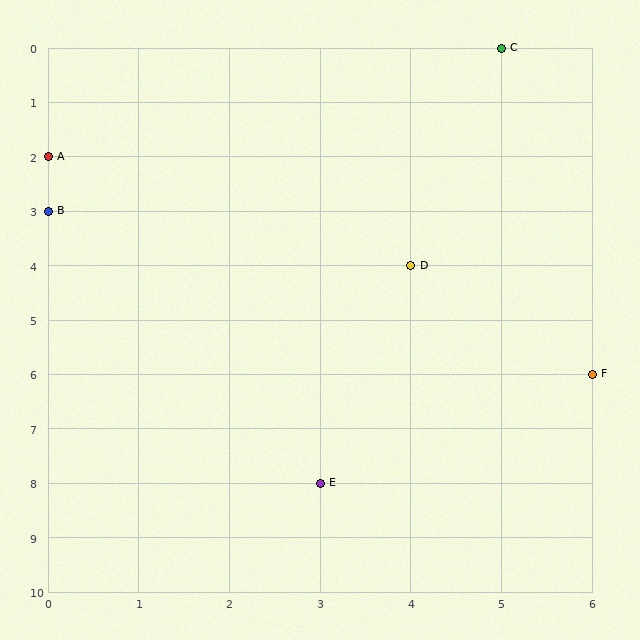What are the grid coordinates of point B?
Point B is at grid coordinates (0, 3).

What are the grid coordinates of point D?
Point D is at grid coordinates (4, 4).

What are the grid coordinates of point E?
Point E is at grid coordinates (3, 8).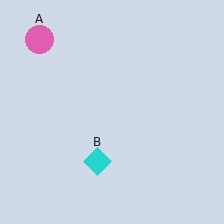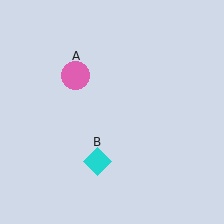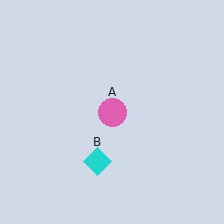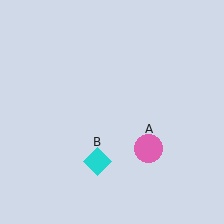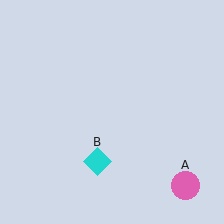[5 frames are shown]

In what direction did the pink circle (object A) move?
The pink circle (object A) moved down and to the right.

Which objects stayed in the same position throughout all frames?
Cyan diamond (object B) remained stationary.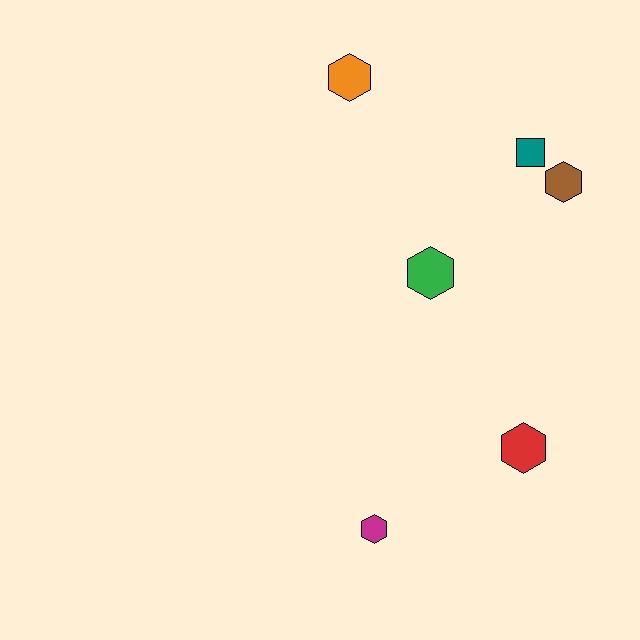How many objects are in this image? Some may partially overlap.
There are 6 objects.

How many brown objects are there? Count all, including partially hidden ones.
There is 1 brown object.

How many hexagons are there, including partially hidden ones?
There are 5 hexagons.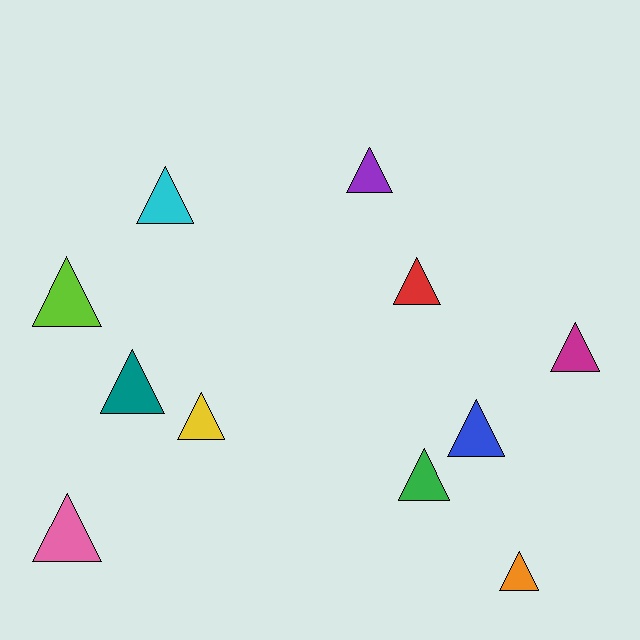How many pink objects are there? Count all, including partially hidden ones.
There is 1 pink object.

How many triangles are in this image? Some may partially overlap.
There are 11 triangles.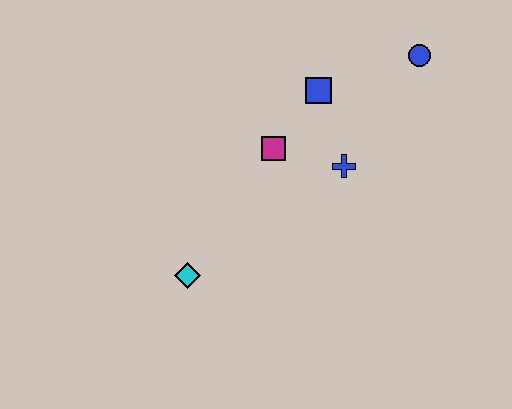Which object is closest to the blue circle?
The blue square is closest to the blue circle.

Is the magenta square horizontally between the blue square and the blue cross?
No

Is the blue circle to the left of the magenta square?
No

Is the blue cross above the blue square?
No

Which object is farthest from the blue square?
The cyan diamond is farthest from the blue square.